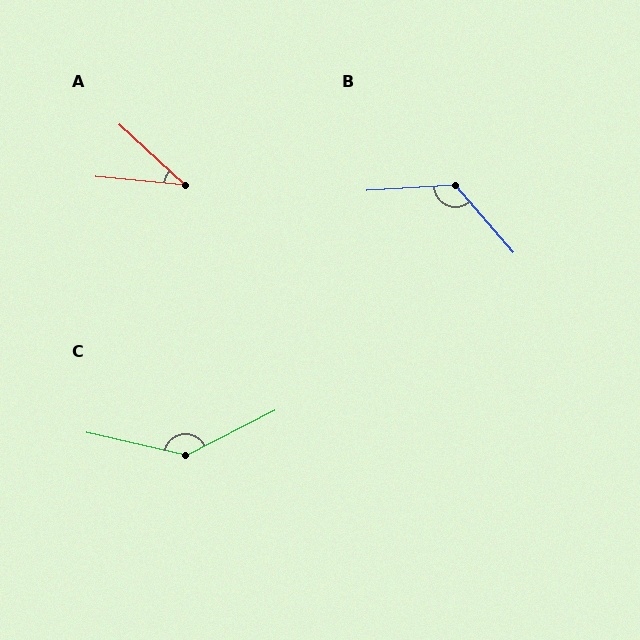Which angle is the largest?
C, at approximately 140 degrees.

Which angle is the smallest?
A, at approximately 37 degrees.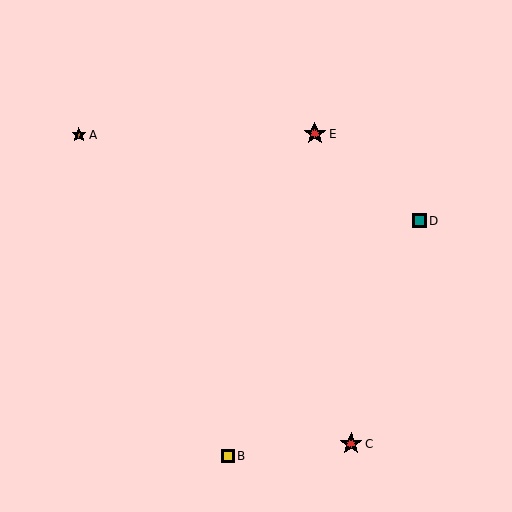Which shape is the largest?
The red star (labeled E) is the largest.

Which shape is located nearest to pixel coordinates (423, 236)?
The teal square (labeled D) at (419, 221) is nearest to that location.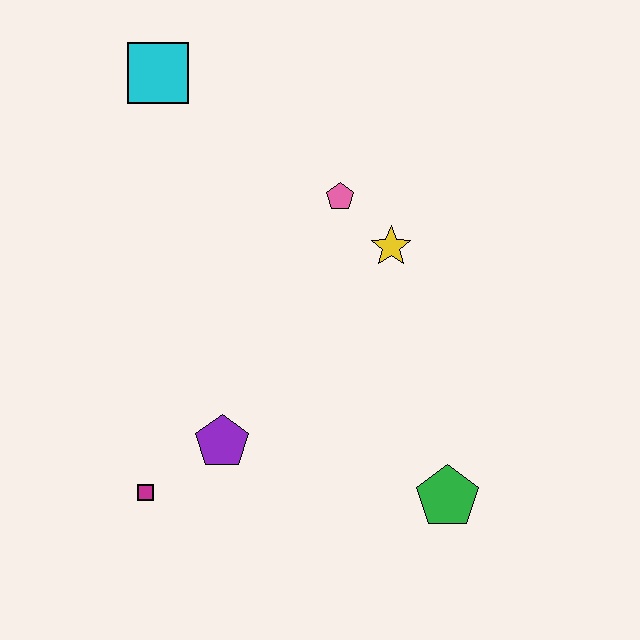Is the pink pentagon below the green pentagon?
No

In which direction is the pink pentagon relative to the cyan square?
The pink pentagon is to the right of the cyan square.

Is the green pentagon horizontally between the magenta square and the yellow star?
No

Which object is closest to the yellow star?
The pink pentagon is closest to the yellow star.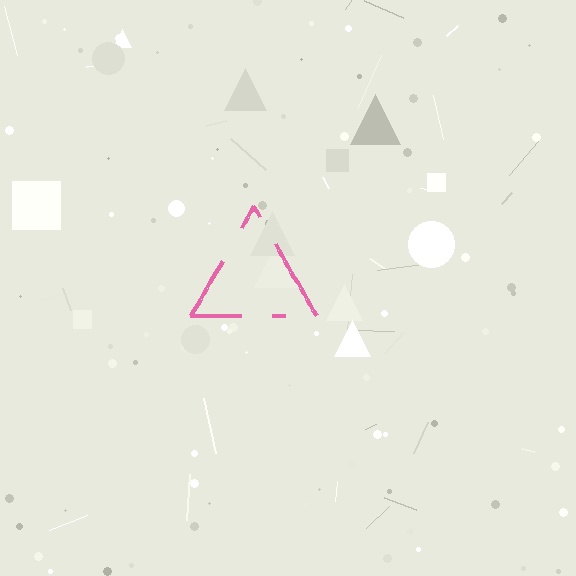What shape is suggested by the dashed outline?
The dashed outline suggests a triangle.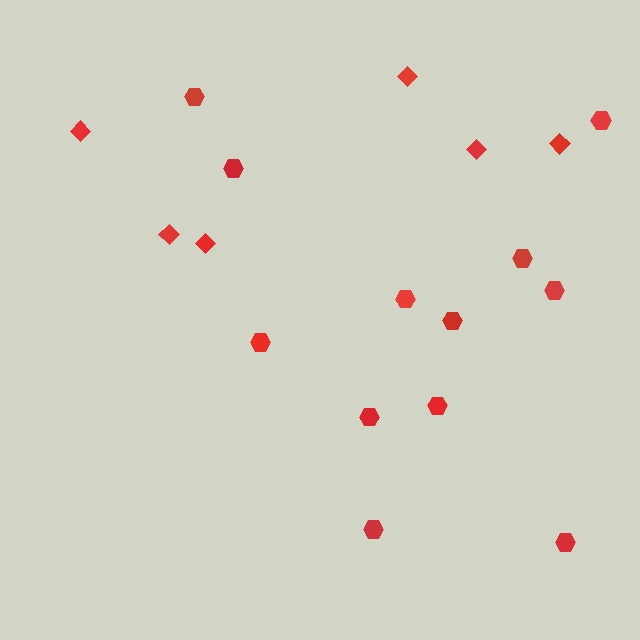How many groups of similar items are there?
There are 2 groups: one group of hexagons (12) and one group of diamonds (6).